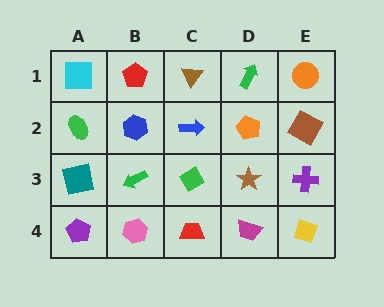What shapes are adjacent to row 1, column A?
A green ellipse (row 2, column A), a red pentagon (row 1, column B).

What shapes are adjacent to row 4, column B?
A green arrow (row 3, column B), a purple pentagon (row 4, column A), a red trapezoid (row 4, column C).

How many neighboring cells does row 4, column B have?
3.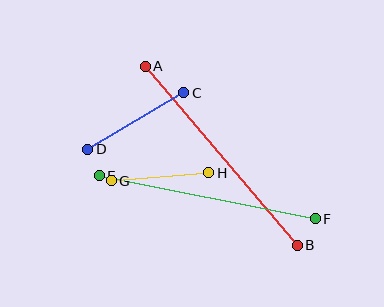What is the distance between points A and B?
The distance is approximately 235 pixels.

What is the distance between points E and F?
The distance is approximately 220 pixels.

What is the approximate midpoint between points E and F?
The midpoint is at approximately (207, 197) pixels.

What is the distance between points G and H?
The distance is approximately 98 pixels.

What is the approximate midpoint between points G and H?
The midpoint is at approximately (160, 177) pixels.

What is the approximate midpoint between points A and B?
The midpoint is at approximately (221, 156) pixels.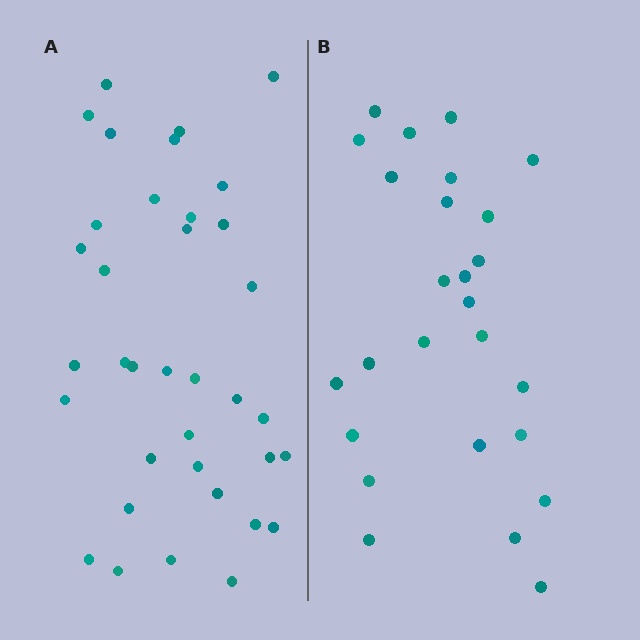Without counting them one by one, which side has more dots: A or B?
Region A (the left region) has more dots.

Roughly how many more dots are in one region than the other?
Region A has roughly 10 or so more dots than region B.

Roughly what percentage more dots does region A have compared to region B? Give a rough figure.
About 40% more.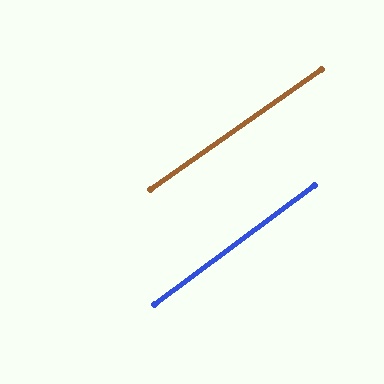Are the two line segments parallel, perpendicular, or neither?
Parallel — their directions differ by only 1.7°.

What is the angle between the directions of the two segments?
Approximately 2 degrees.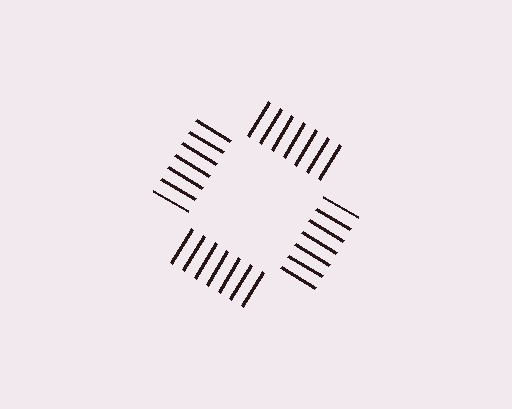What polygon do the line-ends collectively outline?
An illusory square — the line segments terminate on its edges but no continuous stroke is drawn.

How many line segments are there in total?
28 — 7 along each of the 4 edges.